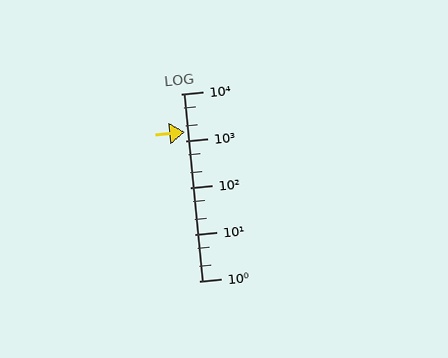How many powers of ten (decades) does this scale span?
The scale spans 4 decades, from 1 to 10000.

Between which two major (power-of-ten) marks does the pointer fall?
The pointer is between 1000 and 10000.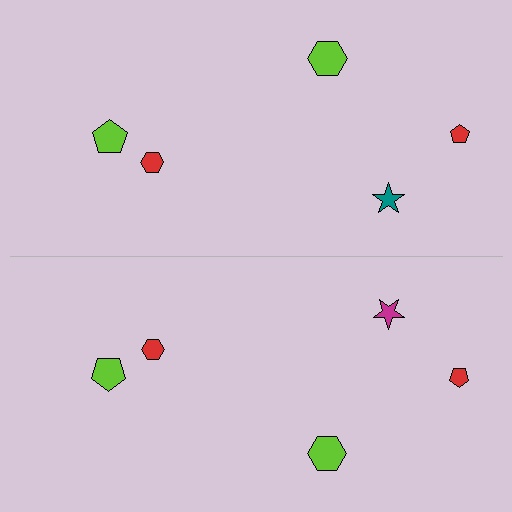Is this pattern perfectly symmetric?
No, the pattern is not perfectly symmetric. The magenta star on the bottom side breaks the symmetry — its mirror counterpart is teal.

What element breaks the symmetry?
The magenta star on the bottom side breaks the symmetry — its mirror counterpart is teal.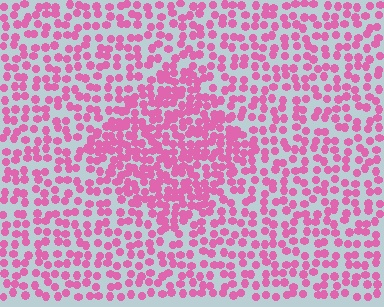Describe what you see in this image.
The image contains small pink elements arranged at two different densities. A diamond-shaped region is visible where the elements are more densely packed than the surrounding area.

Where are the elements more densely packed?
The elements are more densely packed inside the diamond boundary.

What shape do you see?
I see a diamond.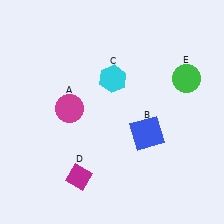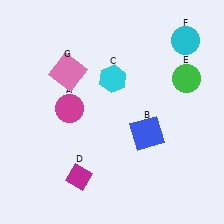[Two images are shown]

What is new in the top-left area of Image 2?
A pink square (G) was added in the top-left area of Image 2.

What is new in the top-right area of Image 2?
A cyan circle (F) was added in the top-right area of Image 2.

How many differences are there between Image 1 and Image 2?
There are 2 differences between the two images.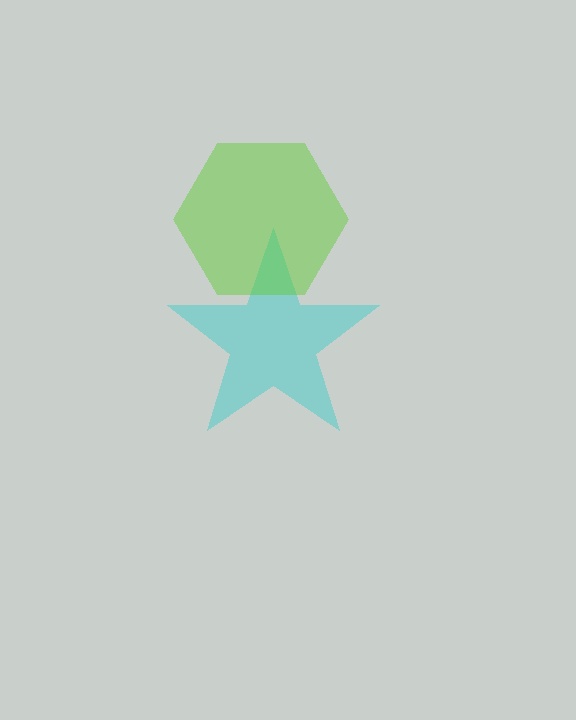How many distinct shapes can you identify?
There are 2 distinct shapes: a cyan star, a lime hexagon.